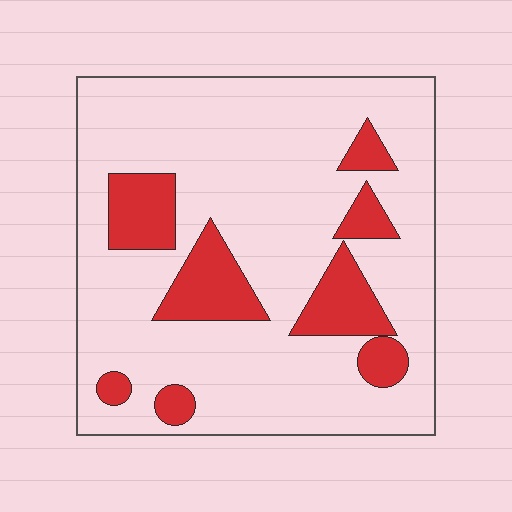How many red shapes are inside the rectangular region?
8.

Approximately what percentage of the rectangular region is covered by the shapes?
Approximately 20%.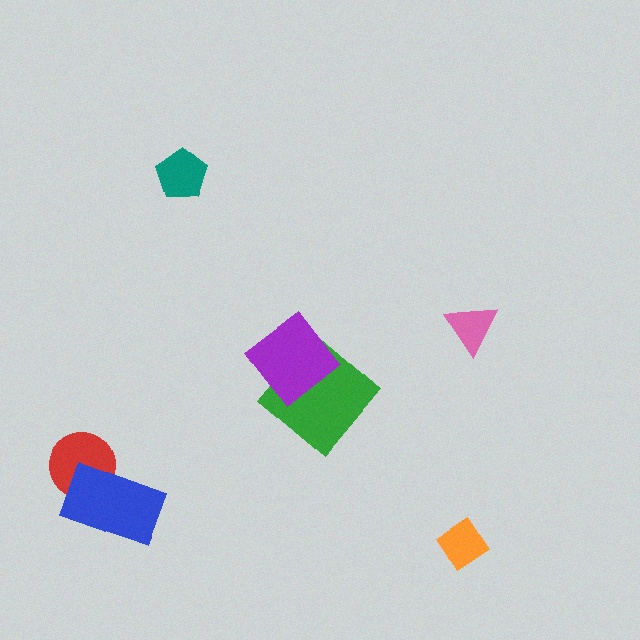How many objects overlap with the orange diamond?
0 objects overlap with the orange diamond.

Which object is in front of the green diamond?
The purple diamond is in front of the green diamond.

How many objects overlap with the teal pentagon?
0 objects overlap with the teal pentagon.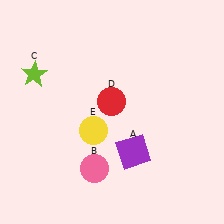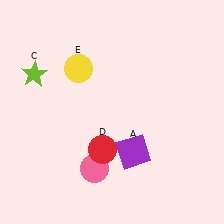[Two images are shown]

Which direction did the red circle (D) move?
The red circle (D) moved down.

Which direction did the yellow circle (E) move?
The yellow circle (E) moved up.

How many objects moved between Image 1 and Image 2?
2 objects moved between the two images.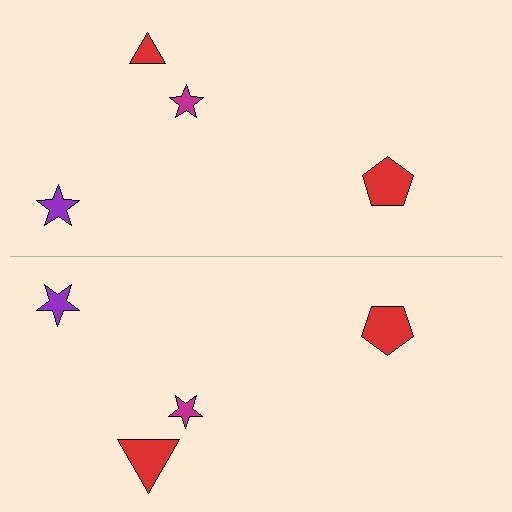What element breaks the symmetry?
The red triangle on the bottom side has a different size than its mirror counterpart.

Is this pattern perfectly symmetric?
No, the pattern is not perfectly symmetric. The red triangle on the bottom side has a different size than its mirror counterpart.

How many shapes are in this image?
There are 8 shapes in this image.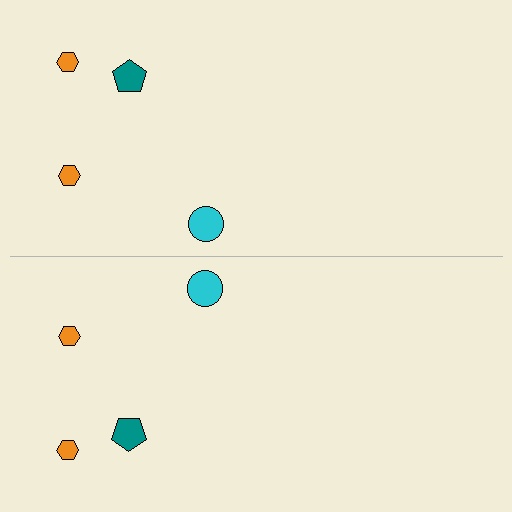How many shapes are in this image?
There are 8 shapes in this image.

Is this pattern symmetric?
Yes, this pattern has bilateral (reflection) symmetry.